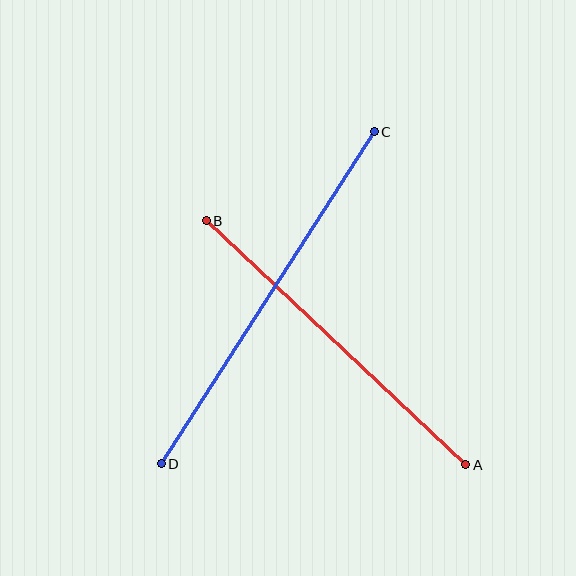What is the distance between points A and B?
The distance is approximately 356 pixels.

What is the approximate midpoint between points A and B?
The midpoint is at approximately (336, 343) pixels.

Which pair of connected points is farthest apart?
Points C and D are farthest apart.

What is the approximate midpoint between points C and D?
The midpoint is at approximately (268, 298) pixels.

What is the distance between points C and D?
The distance is approximately 394 pixels.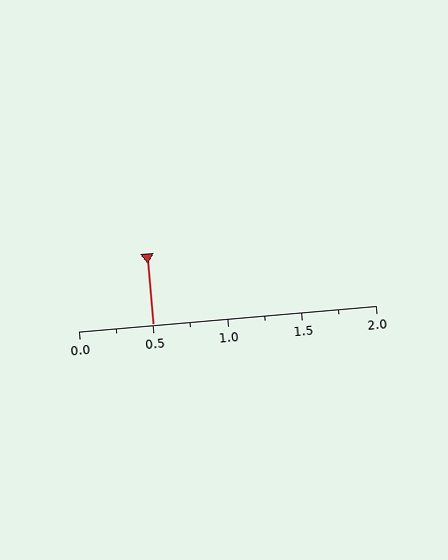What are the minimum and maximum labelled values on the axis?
The axis runs from 0.0 to 2.0.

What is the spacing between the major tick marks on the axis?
The major ticks are spaced 0.5 apart.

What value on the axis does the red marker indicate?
The marker indicates approximately 0.5.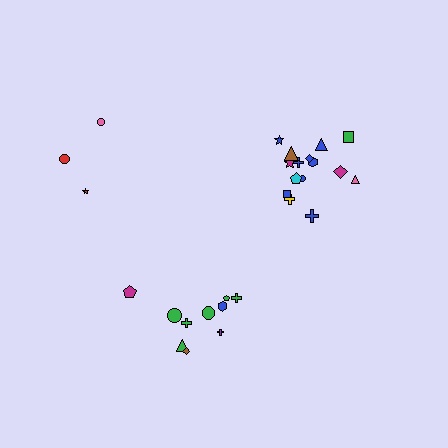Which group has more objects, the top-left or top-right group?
The top-right group.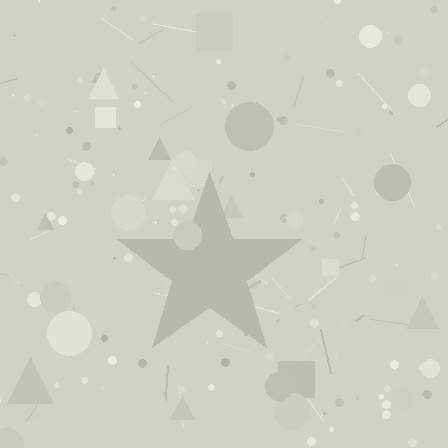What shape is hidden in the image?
A star is hidden in the image.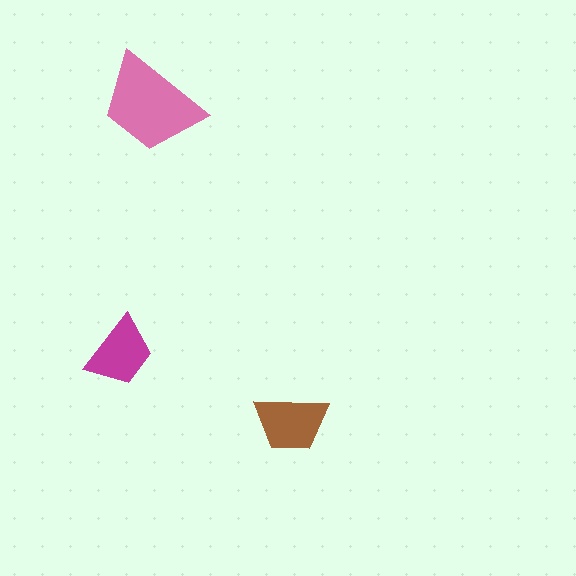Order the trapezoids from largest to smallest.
the pink one, the brown one, the magenta one.